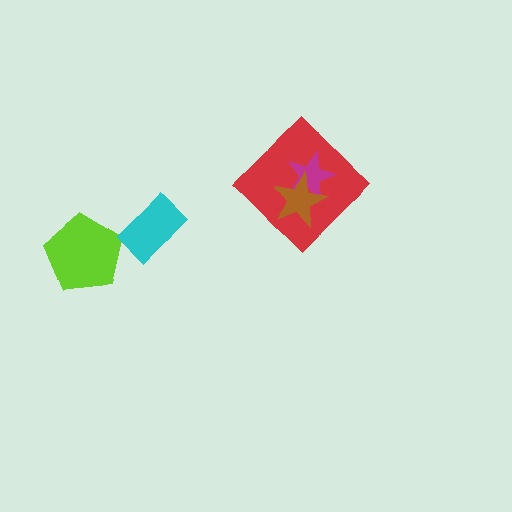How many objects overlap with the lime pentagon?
0 objects overlap with the lime pentagon.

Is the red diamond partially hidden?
Yes, it is partially covered by another shape.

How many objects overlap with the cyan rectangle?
0 objects overlap with the cyan rectangle.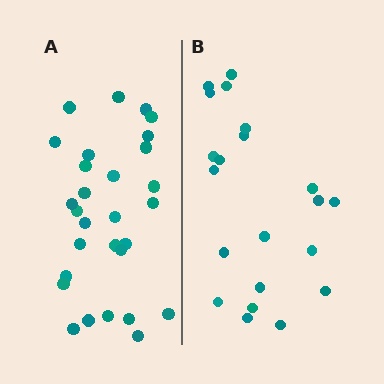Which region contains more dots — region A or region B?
Region A (the left region) has more dots.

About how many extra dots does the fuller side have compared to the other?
Region A has roughly 8 or so more dots than region B.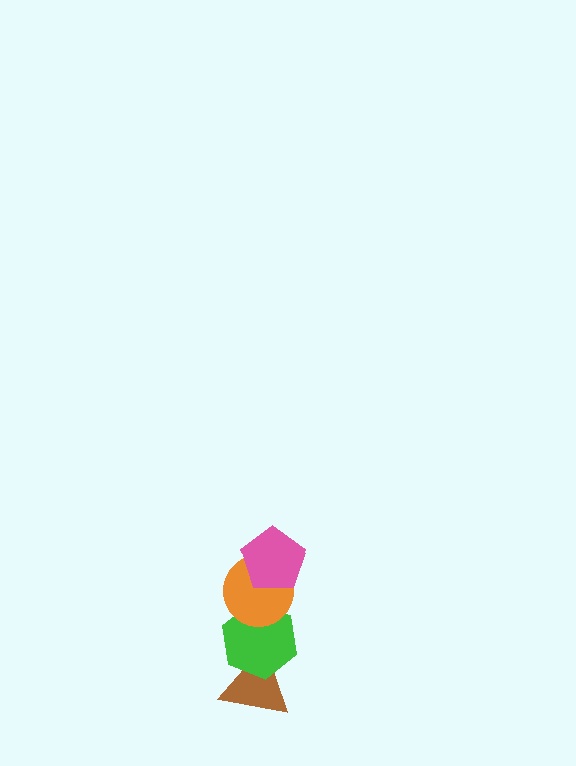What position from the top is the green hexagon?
The green hexagon is 3rd from the top.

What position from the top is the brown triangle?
The brown triangle is 4th from the top.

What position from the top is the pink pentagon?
The pink pentagon is 1st from the top.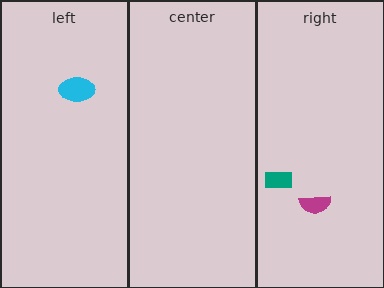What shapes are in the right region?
The magenta semicircle, the teal rectangle.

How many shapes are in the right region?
2.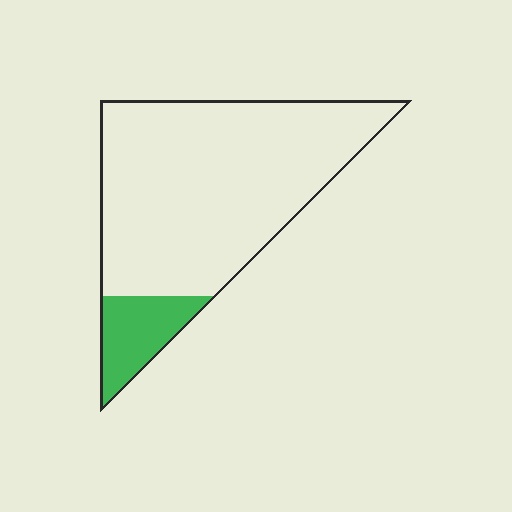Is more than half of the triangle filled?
No.